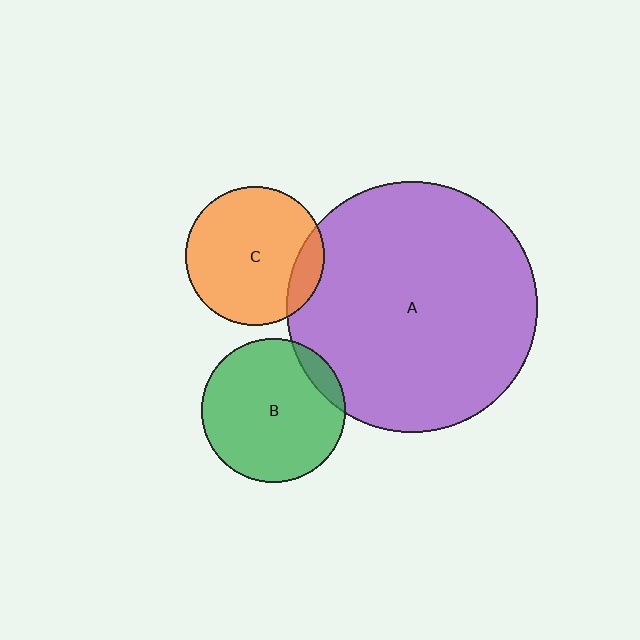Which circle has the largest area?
Circle A (purple).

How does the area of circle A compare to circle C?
Approximately 3.3 times.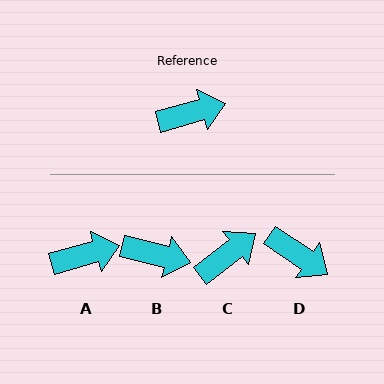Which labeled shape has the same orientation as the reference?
A.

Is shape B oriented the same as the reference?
No, it is off by about 29 degrees.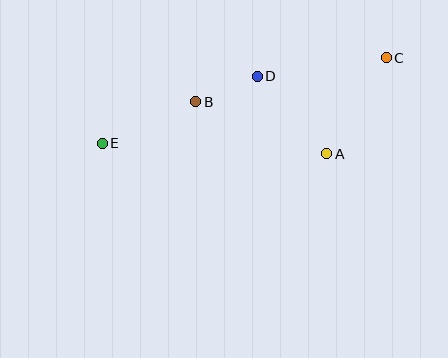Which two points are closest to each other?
Points B and D are closest to each other.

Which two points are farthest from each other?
Points C and E are farthest from each other.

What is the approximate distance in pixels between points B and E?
The distance between B and E is approximately 102 pixels.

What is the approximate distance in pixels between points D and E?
The distance between D and E is approximately 169 pixels.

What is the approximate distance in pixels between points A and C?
The distance between A and C is approximately 113 pixels.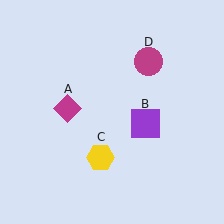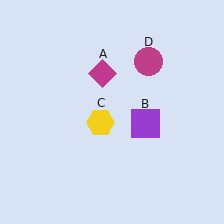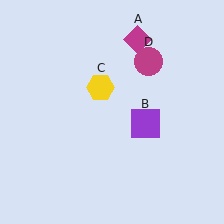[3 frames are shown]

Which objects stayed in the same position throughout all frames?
Purple square (object B) and magenta circle (object D) remained stationary.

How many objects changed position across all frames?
2 objects changed position: magenta diamond (object A), yellow hexagon (object C).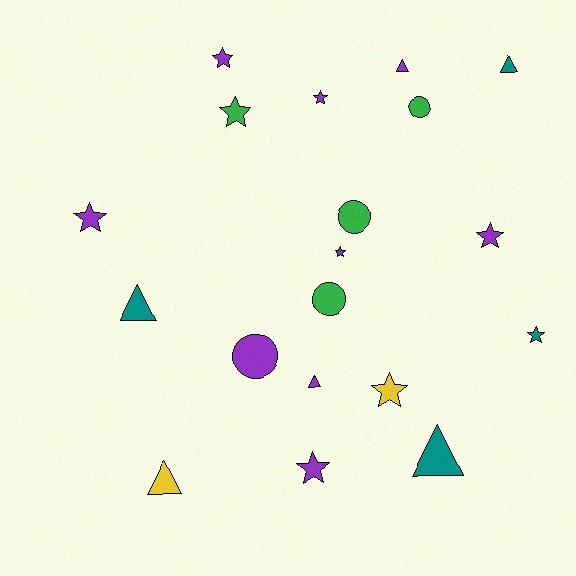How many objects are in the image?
There are 19 objects.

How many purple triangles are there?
There are 2 purple triangles.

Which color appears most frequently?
Purple, with 9 objects.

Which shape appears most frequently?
Star, with 9 objects.